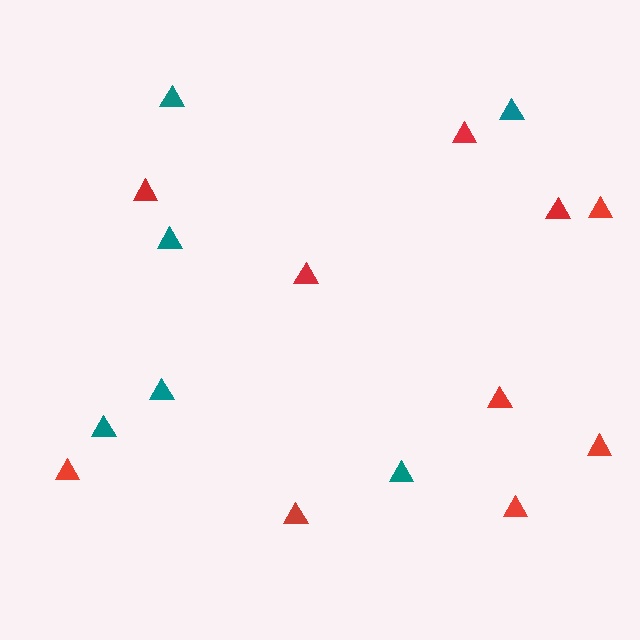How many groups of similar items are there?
There are 2 groups: one group of teal triangles (6) and one group of red triangles (10).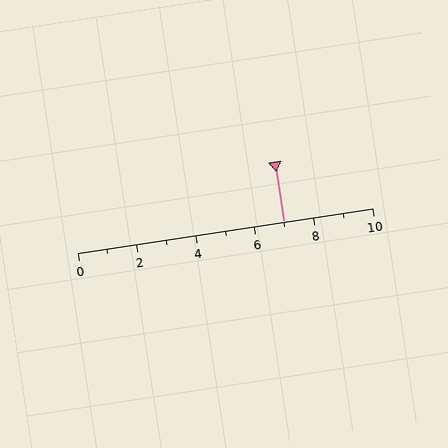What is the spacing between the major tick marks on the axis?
The major ticks are spaced 2 apart.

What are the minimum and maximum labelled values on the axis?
The axis runs from 0 to 10.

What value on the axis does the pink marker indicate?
The marker indicates approximately 7.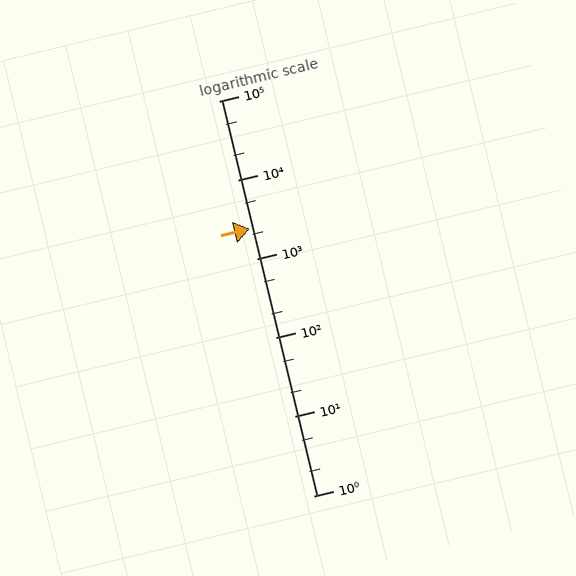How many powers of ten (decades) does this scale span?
The scale spans 5 decades, from 1 to 100000.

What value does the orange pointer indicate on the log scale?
The pointer indicates approximately 2400.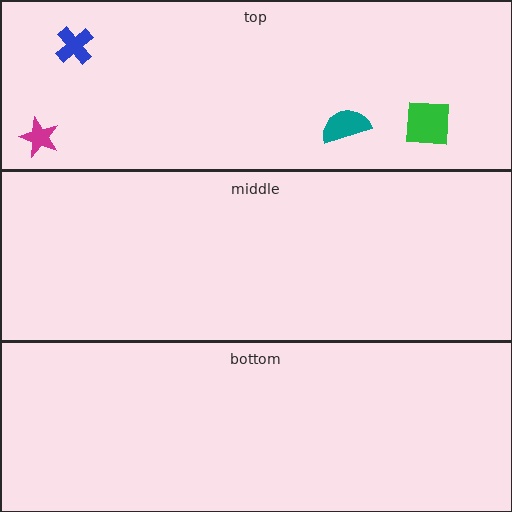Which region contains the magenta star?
The top region.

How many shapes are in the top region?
4.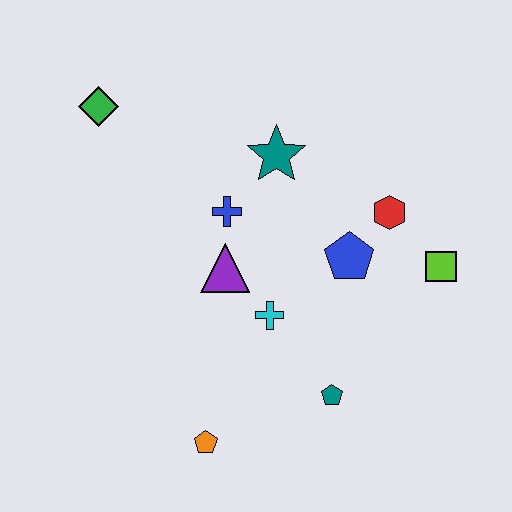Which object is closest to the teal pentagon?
The cyan cross is closest to the teal pentagon.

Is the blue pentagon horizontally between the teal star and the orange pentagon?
No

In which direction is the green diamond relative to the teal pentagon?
The green diamond is above the teal pentagon.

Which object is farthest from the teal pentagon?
The green diamond is farthest from the teal pentagon.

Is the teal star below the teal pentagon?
No